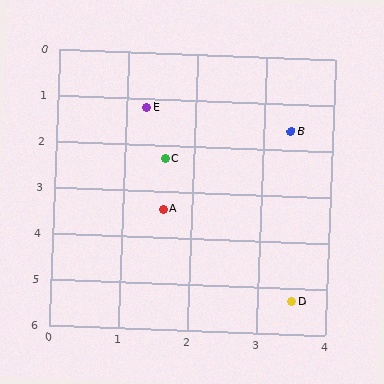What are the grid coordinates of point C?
Point C is at approximately (1.6, 2.3).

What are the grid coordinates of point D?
Point D is at approximately (3.5, 5.3).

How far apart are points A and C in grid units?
Points A and C are about 1.1 grid units apart.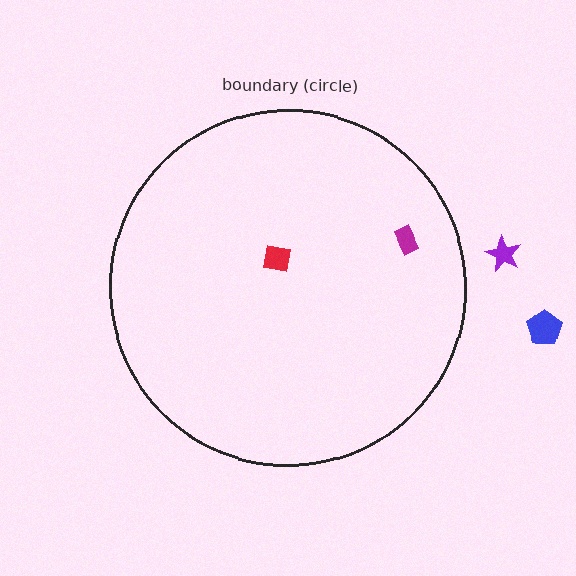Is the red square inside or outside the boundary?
Inside.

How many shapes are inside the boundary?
2 inside, 2 outside.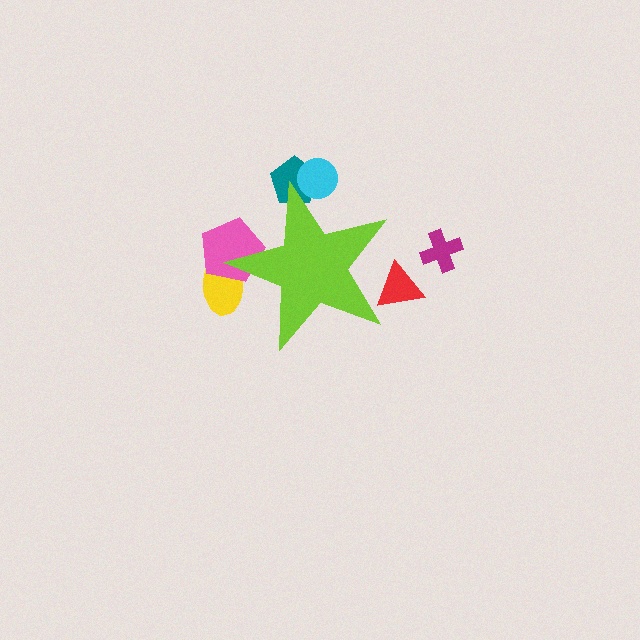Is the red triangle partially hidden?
Yes, the red triangle is partially hidden behind the lime star.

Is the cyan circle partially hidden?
Yes, the cyan circle is partially hidden behind the lime star.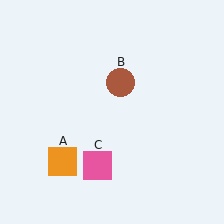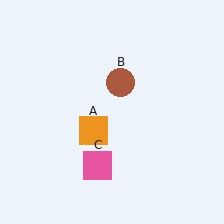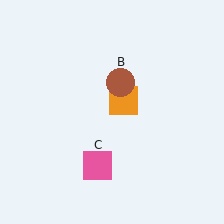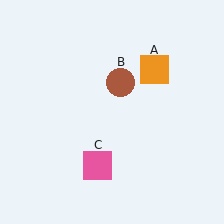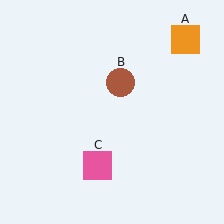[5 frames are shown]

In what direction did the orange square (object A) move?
The orange square (object A) moved up and to the right.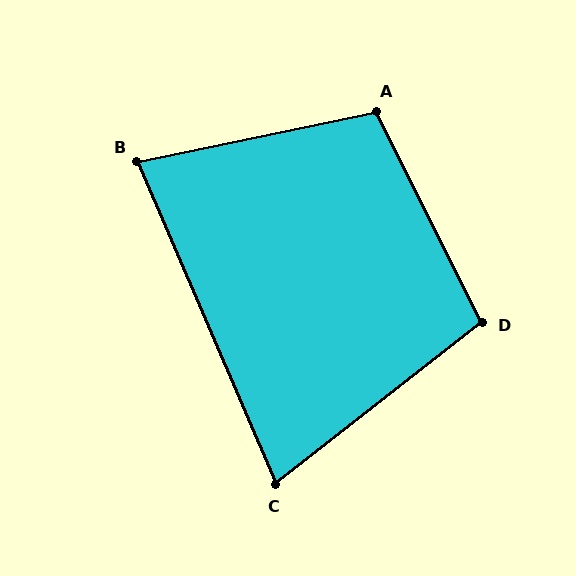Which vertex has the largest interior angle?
A, at approximately 105 degrees.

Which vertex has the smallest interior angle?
C, at approximately 75 degrees.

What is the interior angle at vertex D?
Approximately 101 degrees (obtuse).